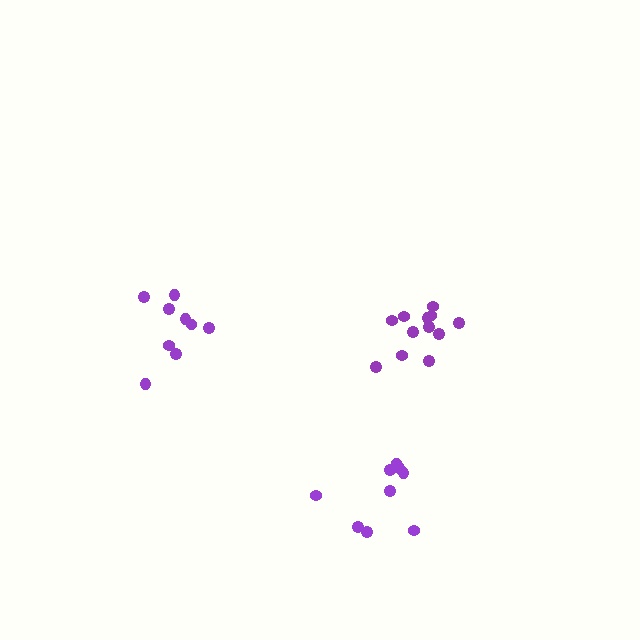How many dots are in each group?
Group 1: 9 dots, Group 2: 9 dots, Group 3: 12 dots (30 total).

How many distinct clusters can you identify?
There are 3 distinct clusters.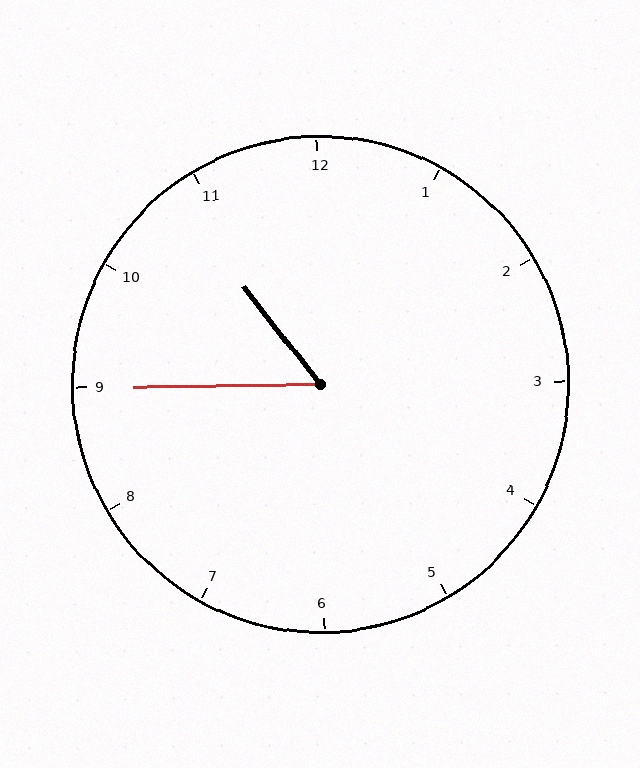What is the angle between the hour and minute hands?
Approximately 52 degrees.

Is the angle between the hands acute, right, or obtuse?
It is acute.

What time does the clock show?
10:45.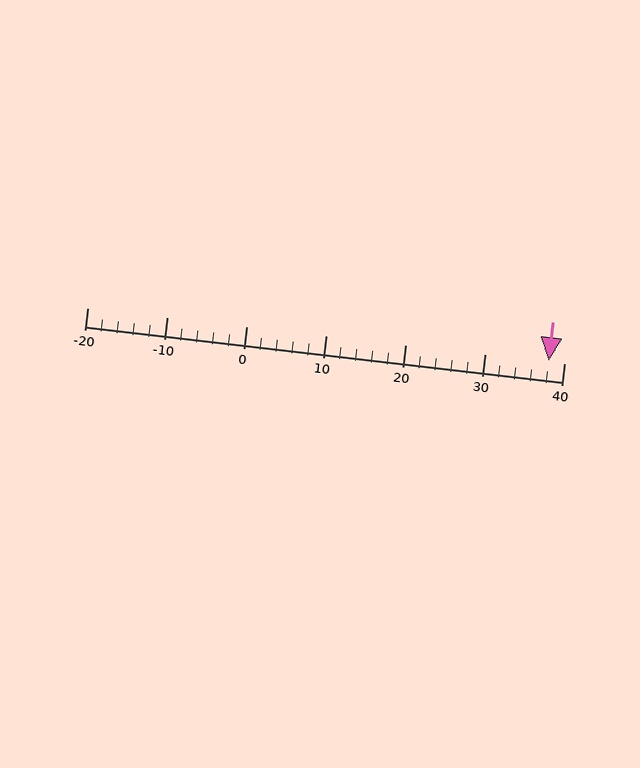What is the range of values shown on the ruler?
The ruler shows values from -20 to 40.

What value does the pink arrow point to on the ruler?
The pink arrow points to approximately 38.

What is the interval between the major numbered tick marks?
The major tick marks are spaced 10 units apart.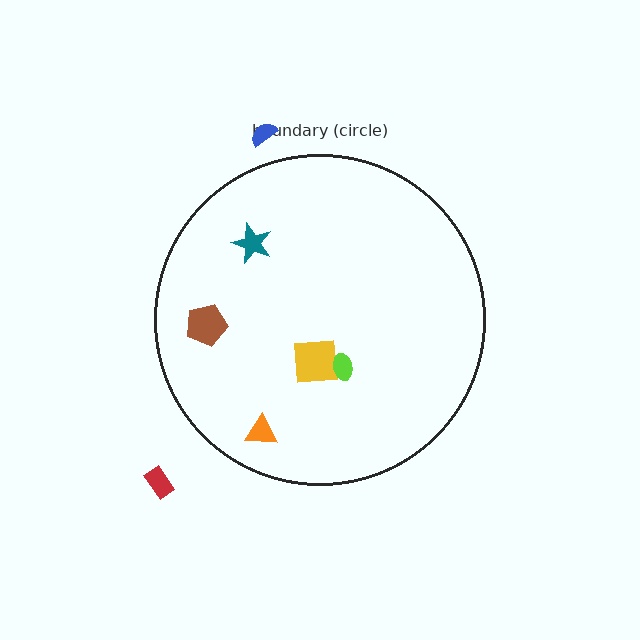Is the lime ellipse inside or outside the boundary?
Inside.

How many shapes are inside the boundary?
5 inside, 2 outside.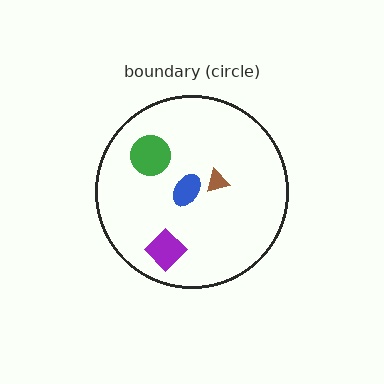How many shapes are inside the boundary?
4 inside, 0 outside.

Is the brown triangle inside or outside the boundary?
Inside.